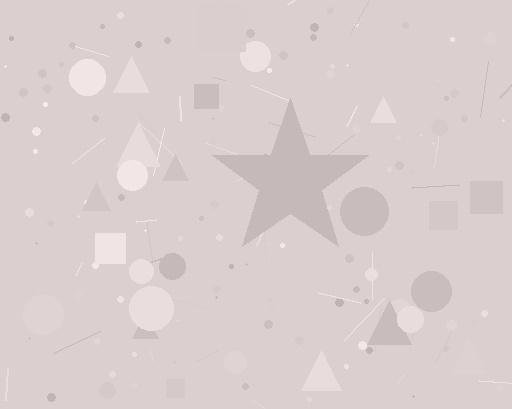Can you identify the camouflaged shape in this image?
The camouflaged shape is a star.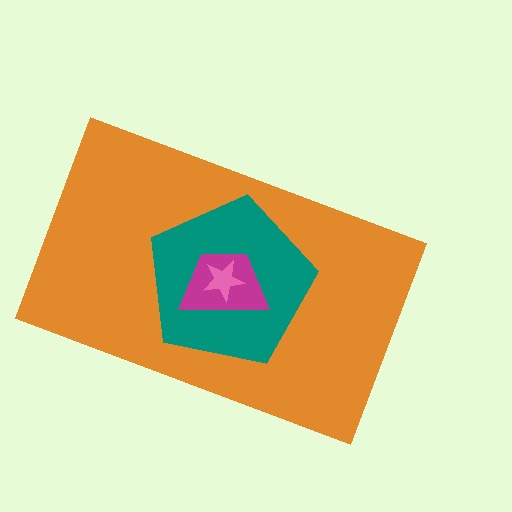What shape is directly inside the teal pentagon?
The magenta trapezoid.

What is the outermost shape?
The orange rectangle.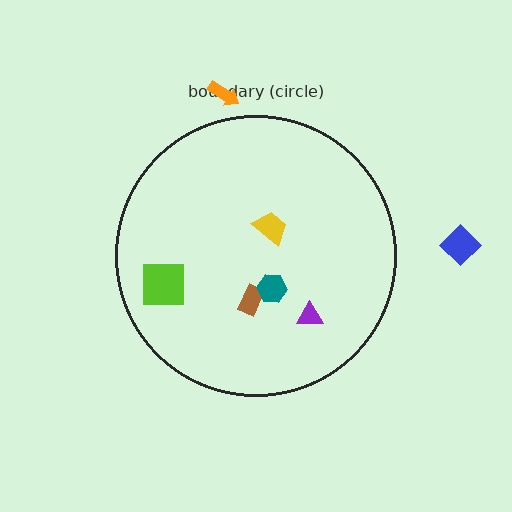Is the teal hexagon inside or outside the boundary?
Inside.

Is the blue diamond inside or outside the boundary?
Outside.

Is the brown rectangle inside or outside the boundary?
Inside.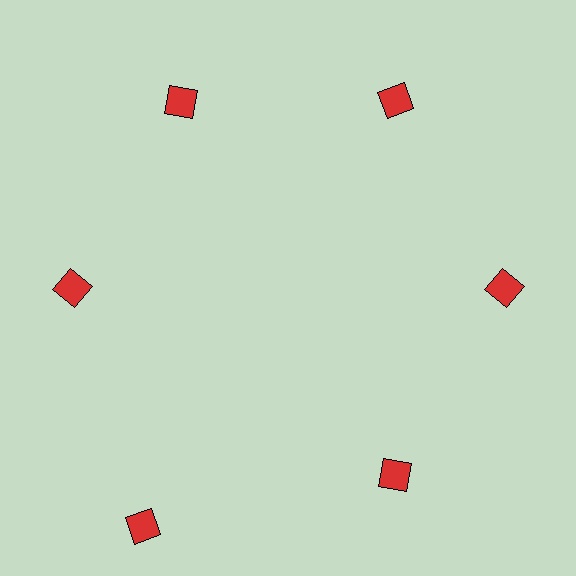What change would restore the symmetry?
The symmetry would be restored by moving it inward, back onto the ring so that all 6 diamonds sit at equal angles and equal distance from the center.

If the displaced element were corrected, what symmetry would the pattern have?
It would have 6-fold rotational symmetry — the pattern would map onto itself every 60 degrees.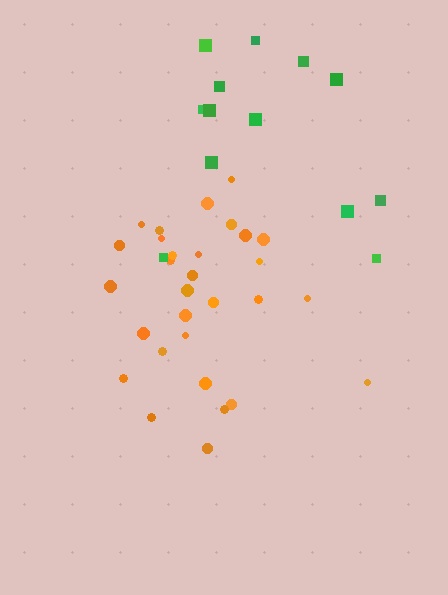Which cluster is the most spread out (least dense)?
Green.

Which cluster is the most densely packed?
Orange.